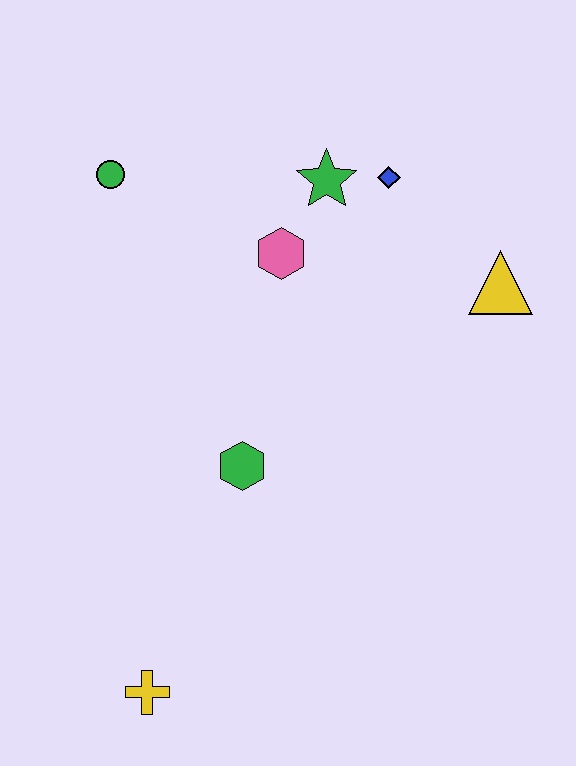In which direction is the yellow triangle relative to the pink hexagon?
The yellow triangle is to the right of the pink hexagon.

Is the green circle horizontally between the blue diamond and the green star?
No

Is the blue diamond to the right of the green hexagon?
Yes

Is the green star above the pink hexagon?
Yes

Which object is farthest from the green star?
The yellow cross is farthest from the green star.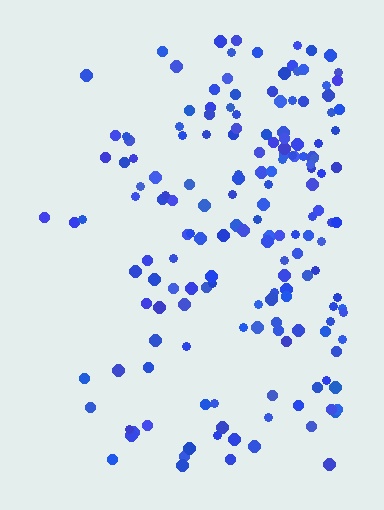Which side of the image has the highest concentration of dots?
The right.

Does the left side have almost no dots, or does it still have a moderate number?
Still a moderate number, just noticeably fewer than the right.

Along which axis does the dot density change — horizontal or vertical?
Horizontal.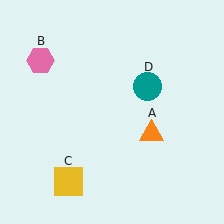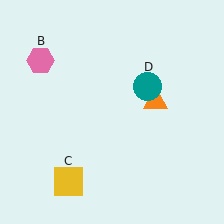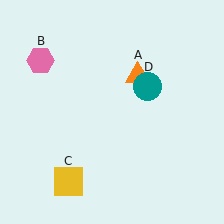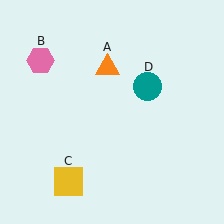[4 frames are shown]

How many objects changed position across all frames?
1 object changed position: orange triangle (object A).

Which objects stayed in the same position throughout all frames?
Pink hexagon (object B) and yellow square (object C) and teal circle (object D) remained stationary.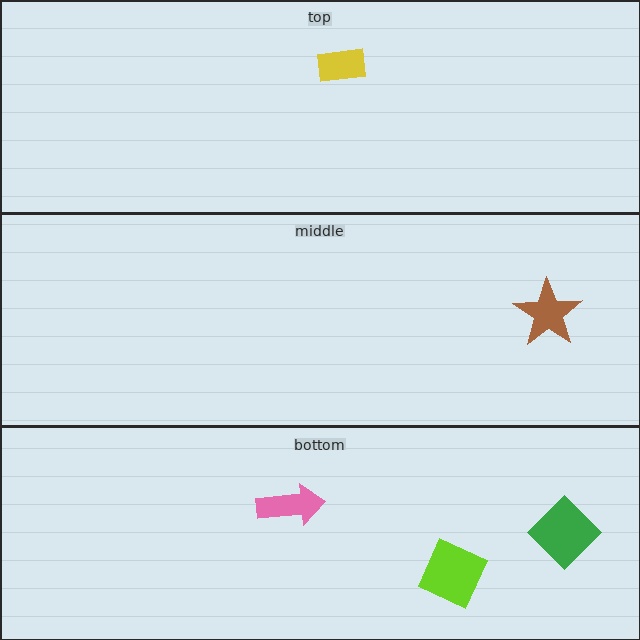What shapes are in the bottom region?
The lime square, the green diamond, the pink arrow.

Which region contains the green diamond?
The bottom region.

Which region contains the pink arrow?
The bottom region.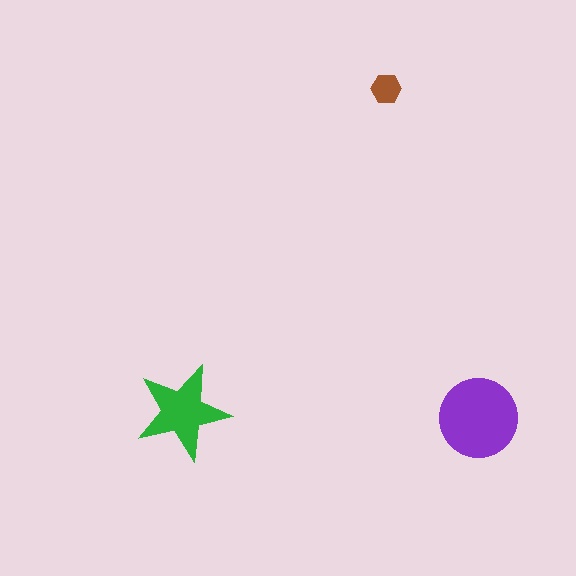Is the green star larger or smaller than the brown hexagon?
Larger.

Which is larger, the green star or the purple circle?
The purple circle.